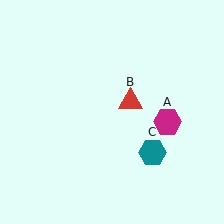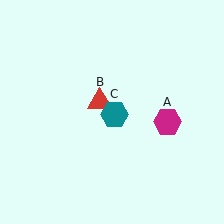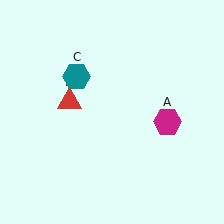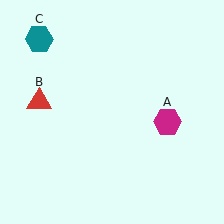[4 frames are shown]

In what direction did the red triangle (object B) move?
The red triangle (object B) moved left.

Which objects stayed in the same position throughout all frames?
Magenta hexagon (object A) remained stationary.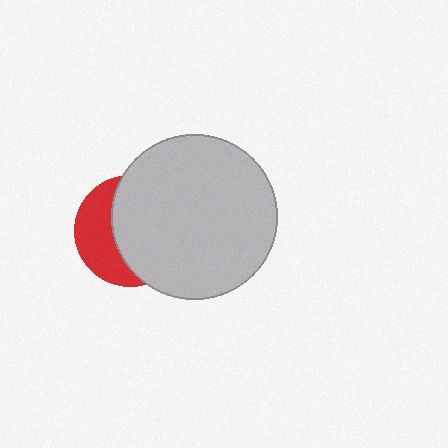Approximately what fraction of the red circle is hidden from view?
Roughly 62% of the red circle is hidden behind the light gray circle.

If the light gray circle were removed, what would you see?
You would see the complete red circle.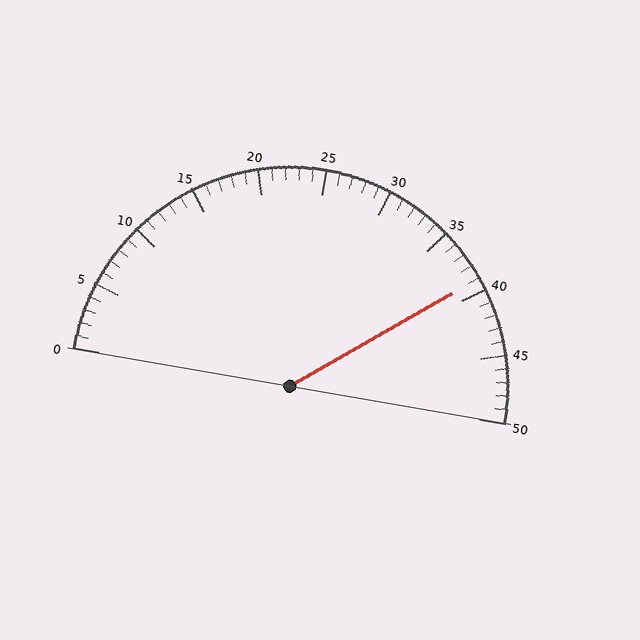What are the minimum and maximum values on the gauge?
The gauge ranges from 0 to 50.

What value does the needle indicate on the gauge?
The needle indicates approximately 39.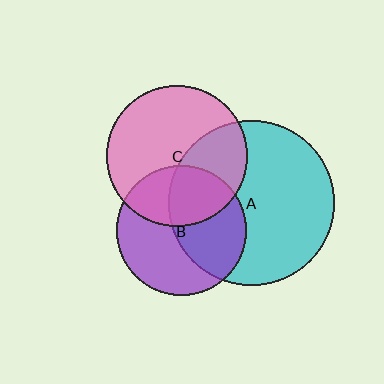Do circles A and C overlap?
Yes.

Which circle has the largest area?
Circle A (cyan).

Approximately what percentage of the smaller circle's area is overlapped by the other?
Approximately 35%.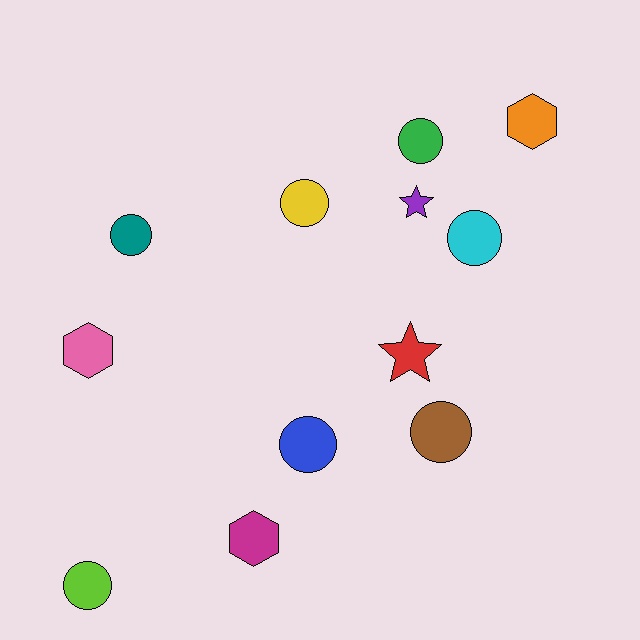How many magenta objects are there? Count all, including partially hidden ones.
There is 1 magenta object.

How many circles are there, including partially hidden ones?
There are 7 circles.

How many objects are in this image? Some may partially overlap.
There are 12 objects.